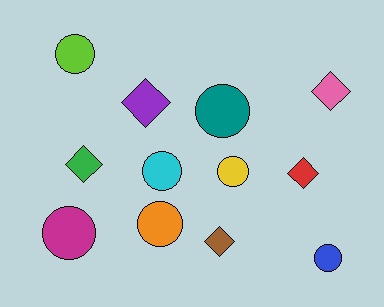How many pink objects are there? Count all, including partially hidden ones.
There is 1 pink object.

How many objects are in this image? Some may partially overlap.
There are 12 objects.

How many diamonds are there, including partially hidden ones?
There are 5 diamonds.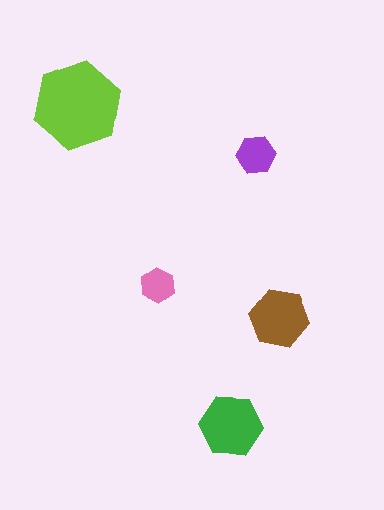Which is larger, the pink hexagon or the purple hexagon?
The purple one.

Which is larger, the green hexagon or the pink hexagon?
The green one.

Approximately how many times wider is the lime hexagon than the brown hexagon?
About 1.5 times wider.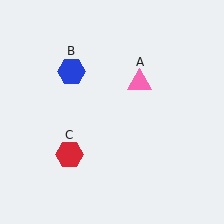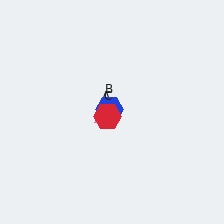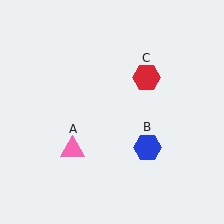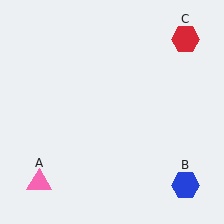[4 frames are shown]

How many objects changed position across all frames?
3 objects changed position: pink triangle (object A), blue hexagon (object B), red hexagon (object C).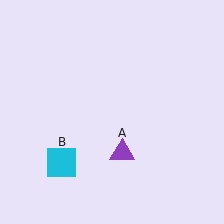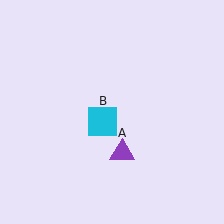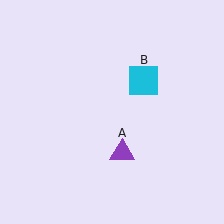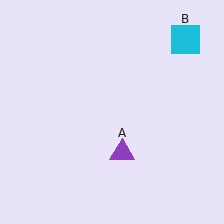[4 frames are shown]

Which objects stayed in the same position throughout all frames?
Purple triangle (object A) remained stationary.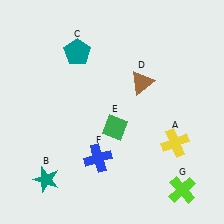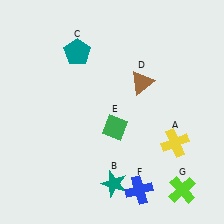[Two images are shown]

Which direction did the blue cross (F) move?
The blue cross (F) moved right.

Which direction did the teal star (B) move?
The teal star (B) moved right.